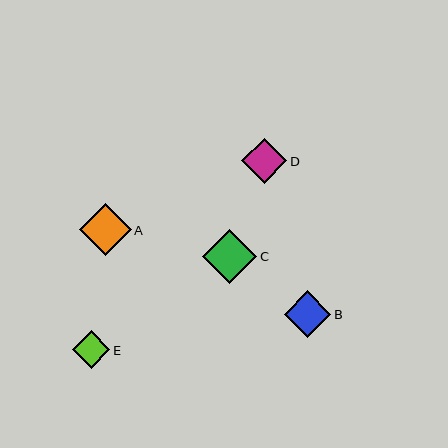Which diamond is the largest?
Diamond C is the largest with a size of approximately 54 pixels.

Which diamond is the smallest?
Diamond E is the smallest with a size of approximately 37 pixels.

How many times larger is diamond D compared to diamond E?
Diamond D is approximately 1.2 times the size of diamond E.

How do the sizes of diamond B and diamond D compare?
Diamond B and diamond D are approximately the same size.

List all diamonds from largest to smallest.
From largest to smallest: C, A, B, D, E.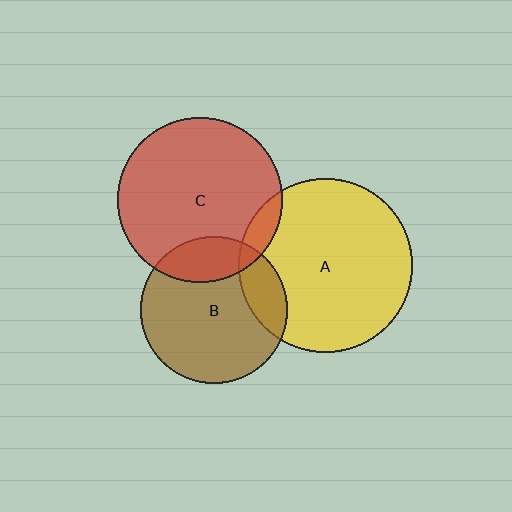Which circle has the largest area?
Circle A (yellow).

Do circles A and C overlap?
Yes.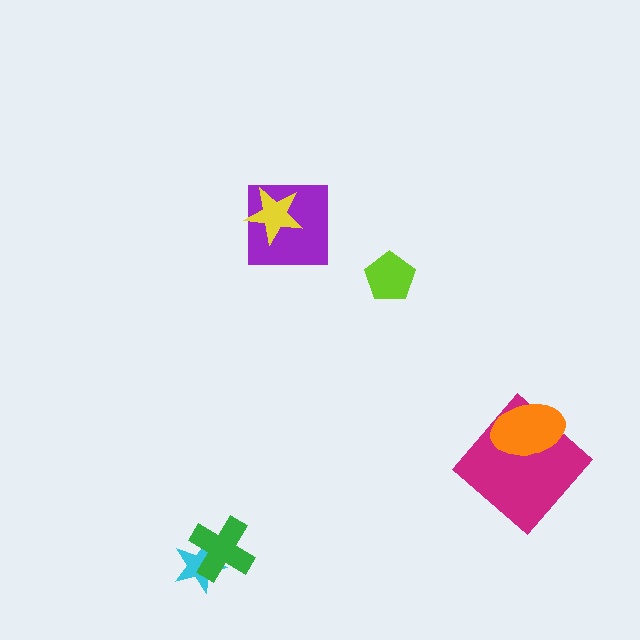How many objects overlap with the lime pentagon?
0 objects overlap with the lime pentagon.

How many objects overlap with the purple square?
1 object overlaps with the purple square.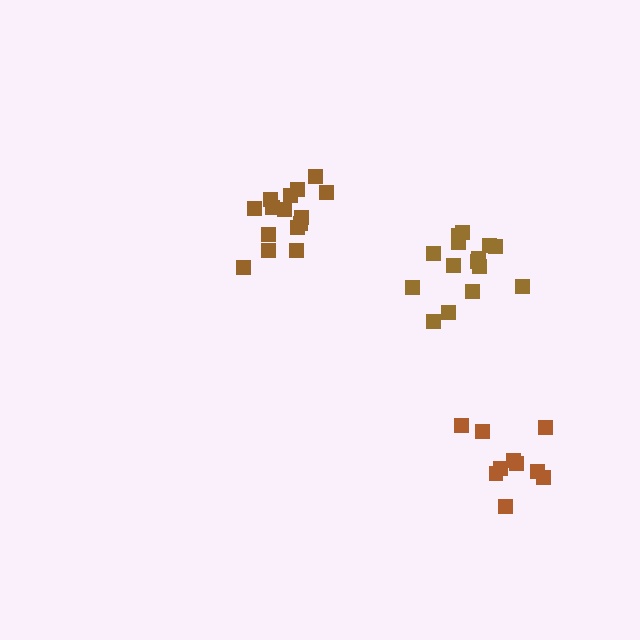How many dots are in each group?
Group 1: 10 dots, Group 2: 15 dots, Group 3: 15 dots (40 total).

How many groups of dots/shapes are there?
There are 3 groups.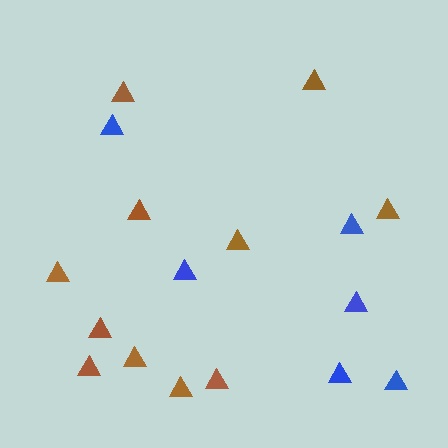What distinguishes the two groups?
There are 2 groups: one group of blue triangles (6) and one group of brown triangles (11).